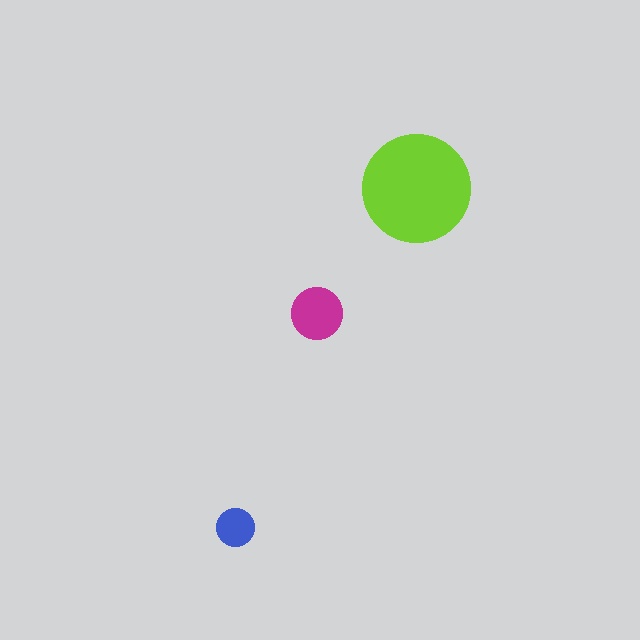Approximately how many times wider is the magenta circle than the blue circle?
About 1.5 times wider.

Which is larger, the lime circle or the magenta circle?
The lime one.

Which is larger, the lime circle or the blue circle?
The lime one.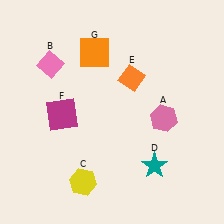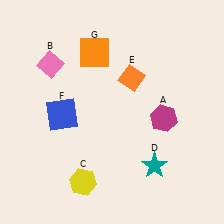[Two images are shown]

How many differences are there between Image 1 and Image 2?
There are 2 differences between the two images.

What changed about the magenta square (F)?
In Image 1, F is magenta. In Image 2, it changed to blue.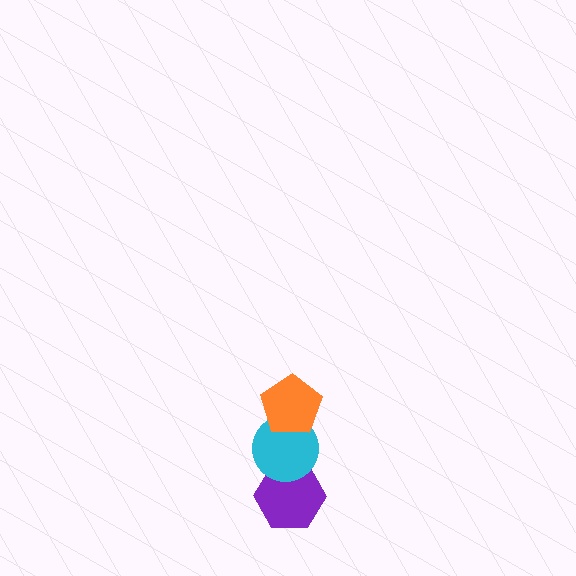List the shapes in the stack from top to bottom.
From top to bottom: the orange pentagon, the cyan circle, the purple hexagon.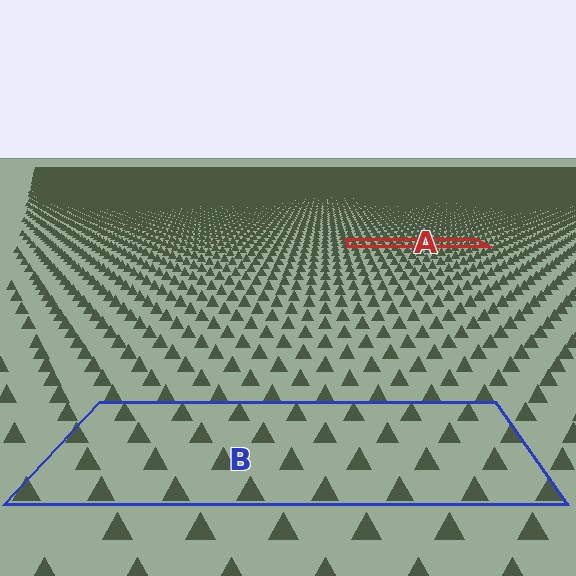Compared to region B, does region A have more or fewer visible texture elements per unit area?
Region A has more texture elements per unit area — they are packed more densely because it is farther away.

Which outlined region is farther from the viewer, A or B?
Region A is farther from the viewer — the texture elements inside it appear smaller and more densely packed.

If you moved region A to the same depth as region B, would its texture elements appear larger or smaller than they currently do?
They would appear larger. At a closer depth, the same texture elements are projected at a bigger on-screen size.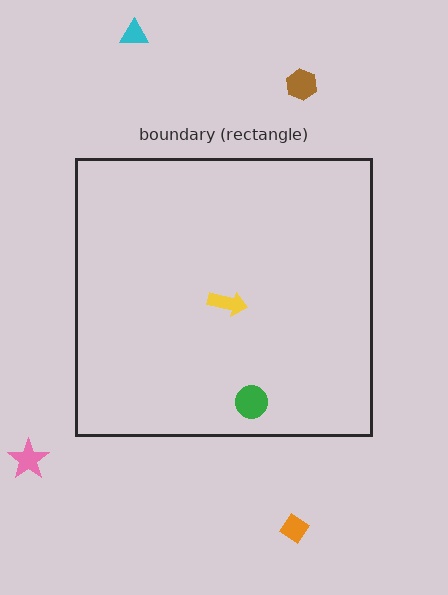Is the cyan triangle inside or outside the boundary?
Outside.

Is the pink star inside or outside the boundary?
Outside.